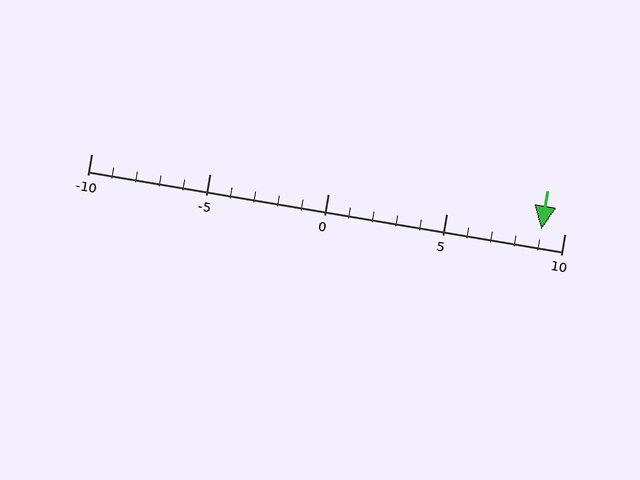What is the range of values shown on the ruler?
The ruler shows values from -10 to 10.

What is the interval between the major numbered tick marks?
The major tick marks are spaced 5 units apart.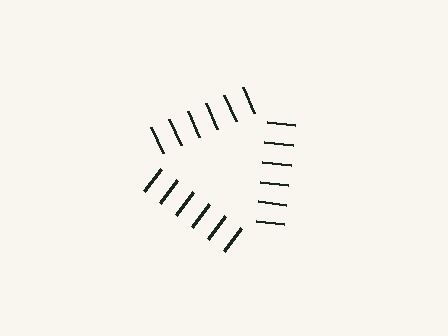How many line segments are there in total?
18 — 6 along each of the 3 edges.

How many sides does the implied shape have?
3 sides — the line-ends trace a triangle.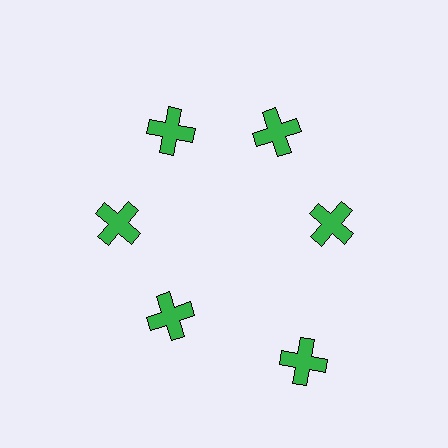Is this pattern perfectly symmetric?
No. The 6 green crosses are arranged in a ring, but one element near the 5 o'clock position is pushed outward from the center, breaking the 6-fold rotational symmetry.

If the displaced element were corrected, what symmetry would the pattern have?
It would have 6-fold rotational symmetry — the pattern would map onto itself every 60 degrees.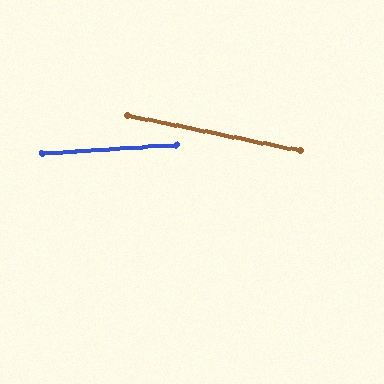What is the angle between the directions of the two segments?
Approximately 15 degrees.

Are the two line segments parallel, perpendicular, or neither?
Neither parallel nor perpendicular — they differ by about 15°.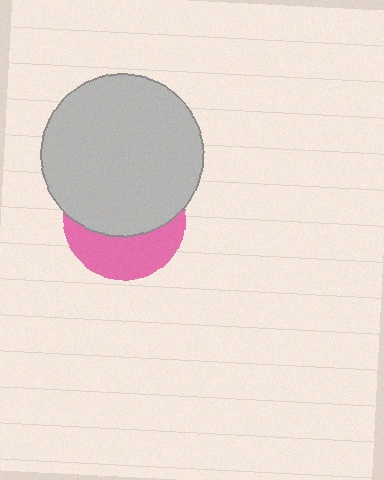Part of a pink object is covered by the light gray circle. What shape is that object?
It is a circle.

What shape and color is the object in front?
The object in front is a light gray circle.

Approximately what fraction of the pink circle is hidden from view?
Roughly 60% of the pink circle is hidden behind the light gray circle.